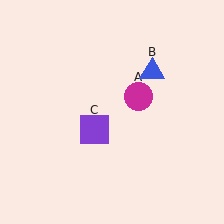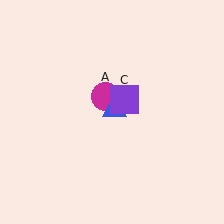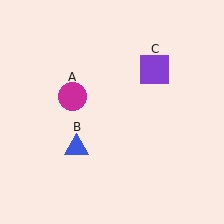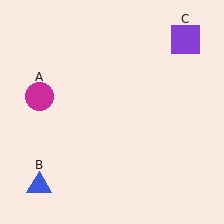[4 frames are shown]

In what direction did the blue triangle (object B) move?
The blue triangle (object B) moved down and to the left.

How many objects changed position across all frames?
3 objects changed position: magenta circle (object A), blue triangle (object B), purple square (object C).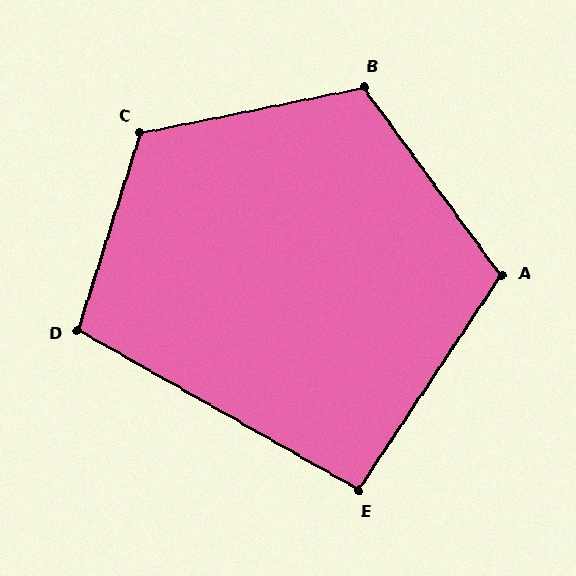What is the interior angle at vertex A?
Approximately 110 degrees (obtuse).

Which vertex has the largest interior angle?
C, at approximately 119 degrees.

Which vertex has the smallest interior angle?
E, at approximately 94 degrees.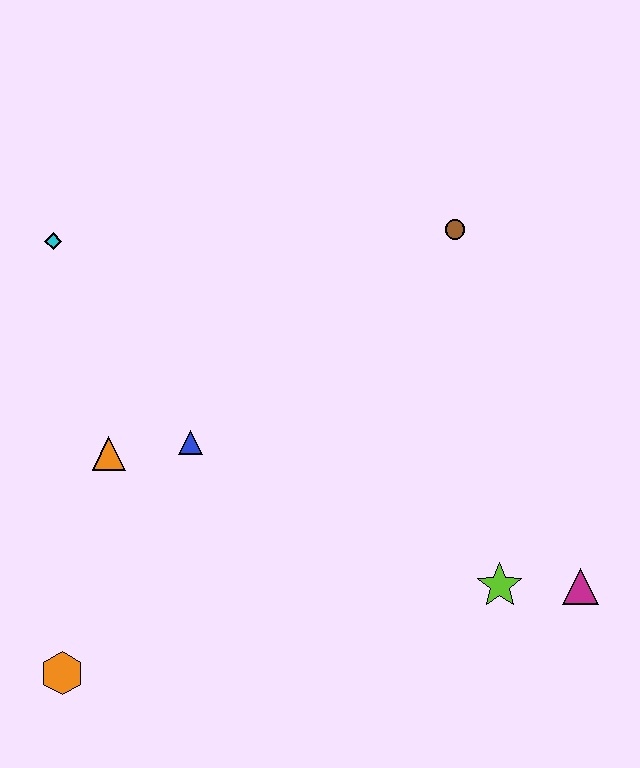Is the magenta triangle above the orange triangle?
No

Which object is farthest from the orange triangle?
The magenta triangle is farthest from the orange triangle.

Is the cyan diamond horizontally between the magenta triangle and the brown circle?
No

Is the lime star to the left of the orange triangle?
No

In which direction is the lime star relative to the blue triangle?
The lime star is to the right of the blue triangle.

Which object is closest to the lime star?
The magenta triangle is closest to the lime star.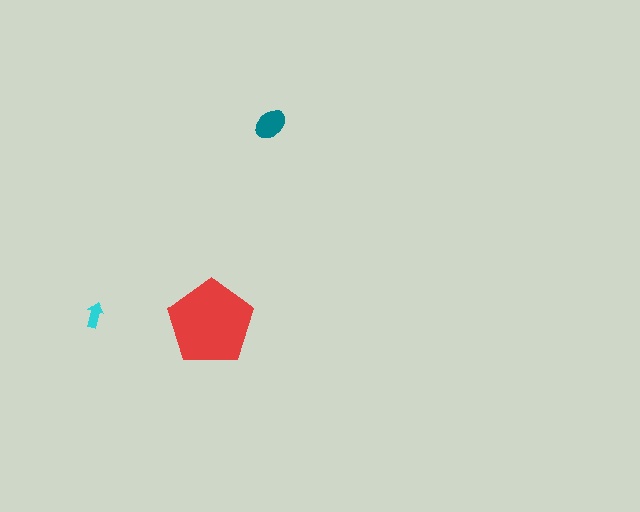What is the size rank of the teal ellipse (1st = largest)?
2nd.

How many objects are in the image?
There are 3 objects in the image.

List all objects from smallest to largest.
The cyan arrow, the teal ellipse, the red pentagon.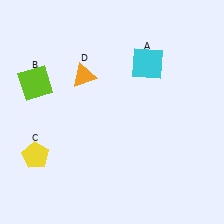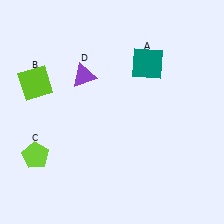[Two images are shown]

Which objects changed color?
A changed from cyan to teal. C changed from yellow to lime. D changed from orange to purple.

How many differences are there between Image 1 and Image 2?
There are 3 differences between the two images.